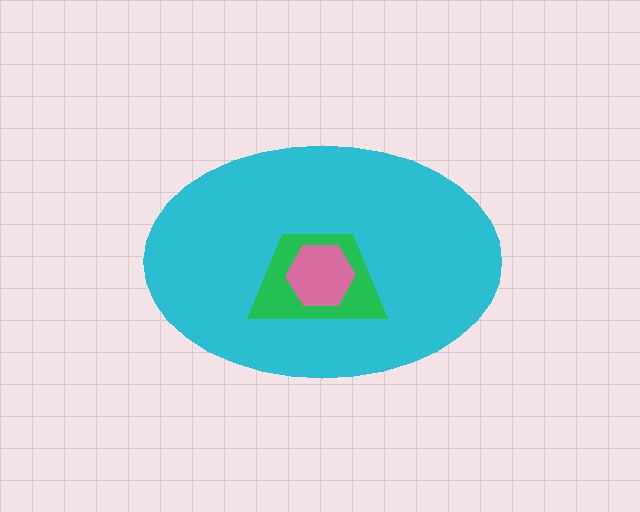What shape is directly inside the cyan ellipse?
The green trapezoid.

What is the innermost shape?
The pink hexagon.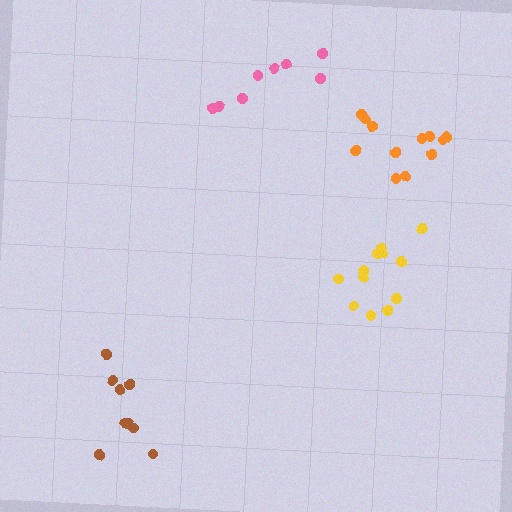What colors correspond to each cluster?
The clusters are colored: pink, yellow, orange, brown.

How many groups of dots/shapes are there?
There are 4 groups.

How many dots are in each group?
Group 1: 8 dots, Group 2: 12 dots, Group 3: 12 dots, Group 4: 9 dots (41 total).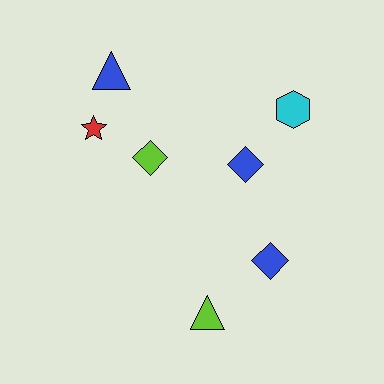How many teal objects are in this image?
There are no teal objects.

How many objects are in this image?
There are 7 objects.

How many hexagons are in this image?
There is 1 hexagon.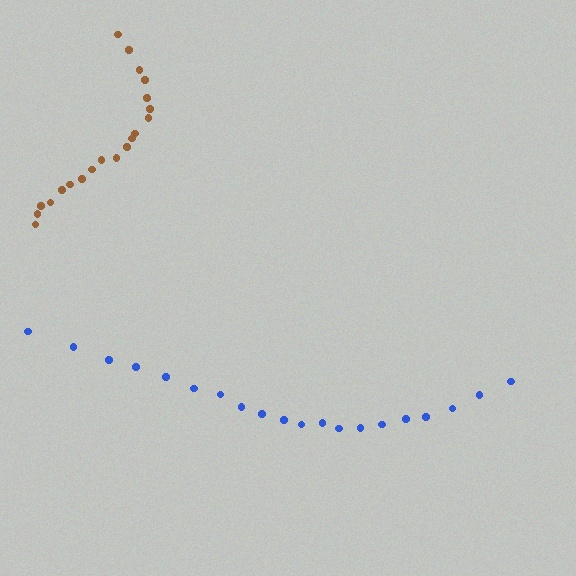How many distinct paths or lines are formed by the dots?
There are 2 distinct paths.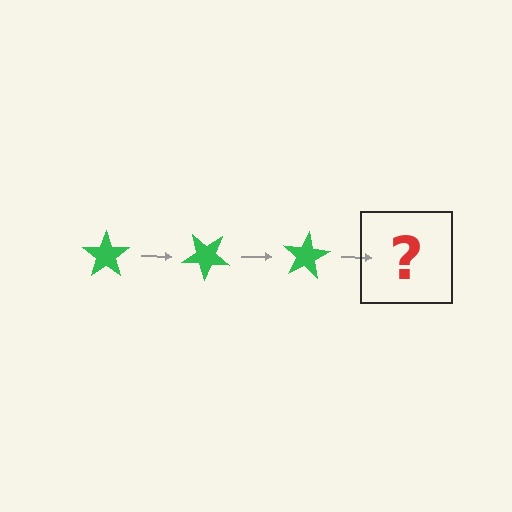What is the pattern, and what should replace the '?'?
The pattern is that the star rotates 40 degrees each step. The '?' should be a green star rotated 120 degrees.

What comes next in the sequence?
The next element should be a green star rotated 120 degrees.